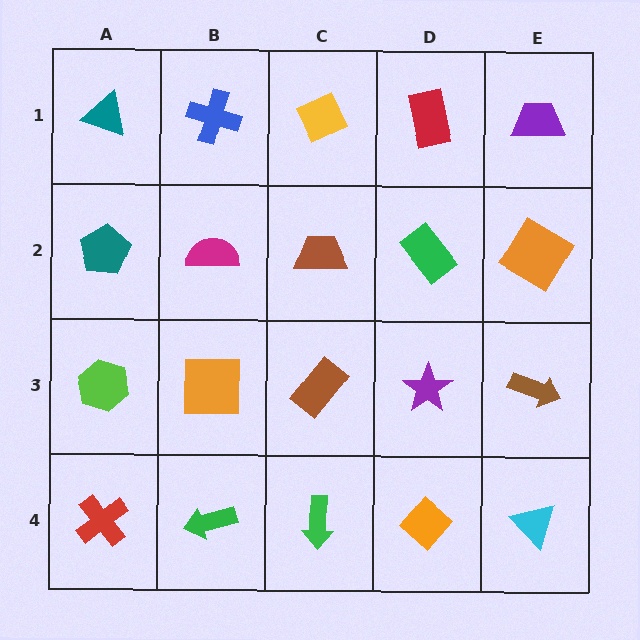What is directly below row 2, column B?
An orange square.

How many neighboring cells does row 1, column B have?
3.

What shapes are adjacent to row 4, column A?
A lime hexagon (row 3, column A), a green arrow (row 4, column B).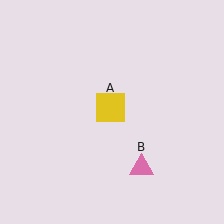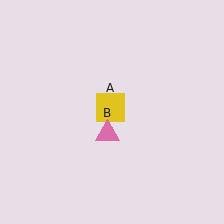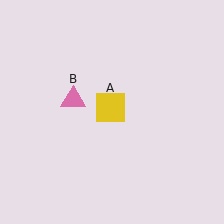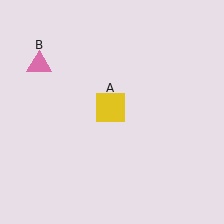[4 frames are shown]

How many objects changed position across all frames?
1 object changed position: pink triangle (object B).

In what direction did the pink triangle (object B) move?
The pink triangle (object B) moved up and to the left.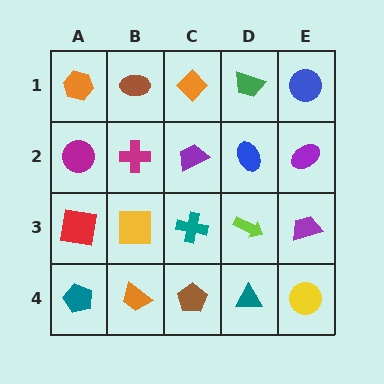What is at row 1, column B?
A brown ellipse.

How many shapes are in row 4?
5 shapes.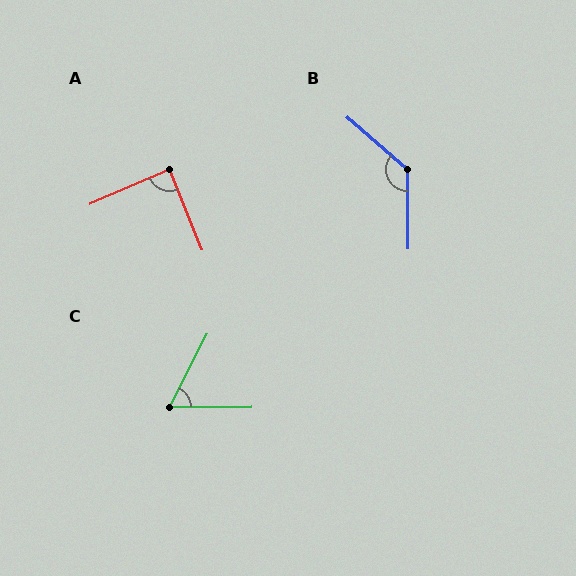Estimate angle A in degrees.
Approximately 89 degrees.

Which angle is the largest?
B, at approximately 132 degrees.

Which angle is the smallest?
C, at approximately 62 degrees.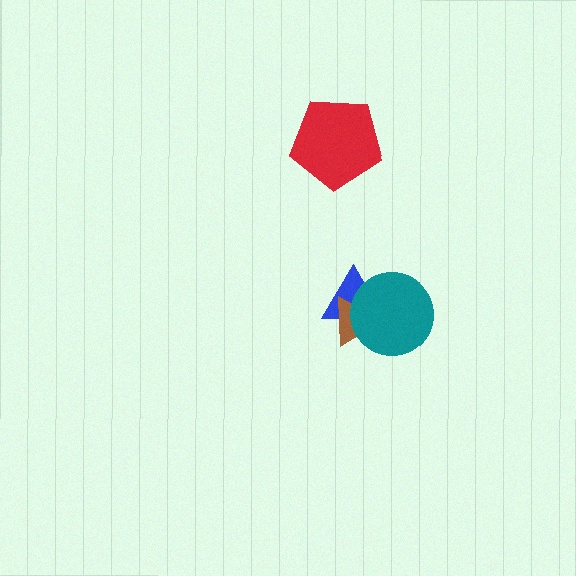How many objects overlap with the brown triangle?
2 objects overlap with the brown triangle.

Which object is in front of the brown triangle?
The teal circle is in front of the brown triangle.